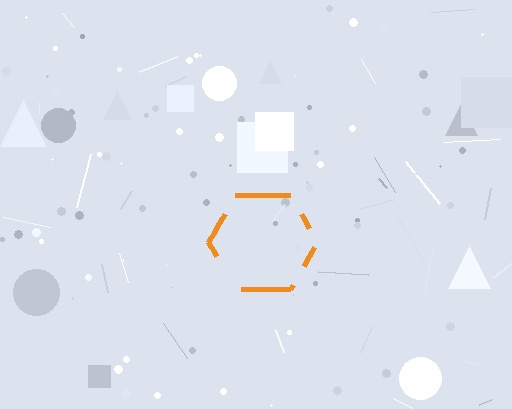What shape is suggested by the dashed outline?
The dashed outline suggests a hexagon.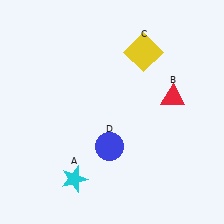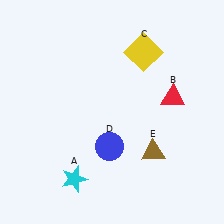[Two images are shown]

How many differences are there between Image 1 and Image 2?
There is 1 difference between the two images.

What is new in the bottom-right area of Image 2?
A brown triangle (E) was added in the bottom-right area of Image 2.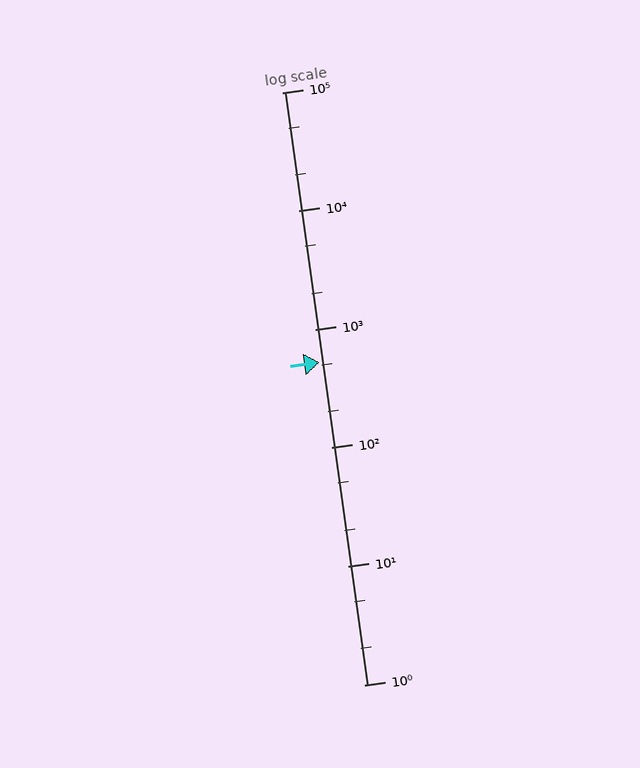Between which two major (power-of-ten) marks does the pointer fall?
The pointer is between 100 and 1000.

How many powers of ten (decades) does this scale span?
The scale spans 5 decades, from 1 to 100000.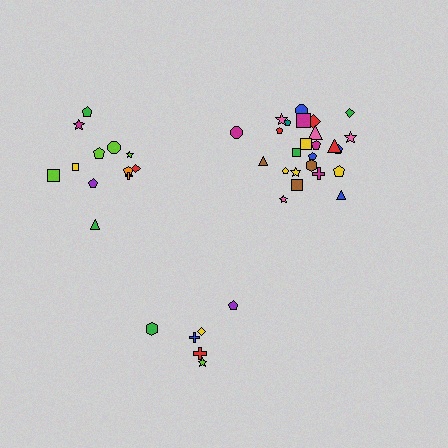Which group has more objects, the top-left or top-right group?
The top-right group.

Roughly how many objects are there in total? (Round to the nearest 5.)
Roughly 45 objects in total.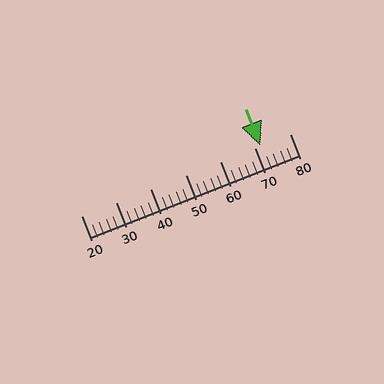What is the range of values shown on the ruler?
The ruler shows values from 20 to 80.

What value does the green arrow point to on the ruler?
The green arrow points to approximately 72.